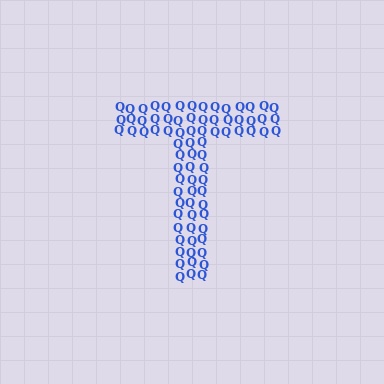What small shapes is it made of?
It is made of small letter Q's.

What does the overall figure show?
The overall figure shows the letter T.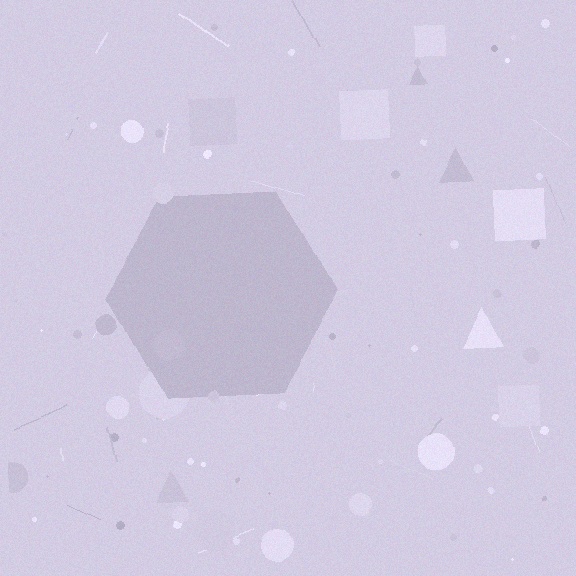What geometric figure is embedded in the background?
A hexagon is embedded in the background.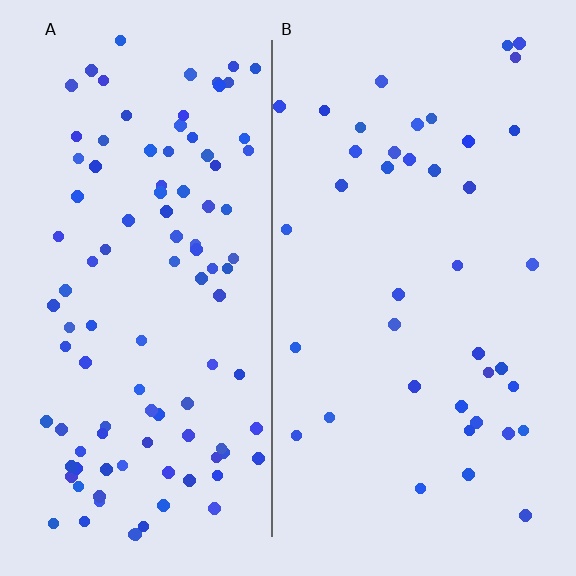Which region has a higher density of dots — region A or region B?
A (the left).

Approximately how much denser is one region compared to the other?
Approximately 2.6× — region A over region B.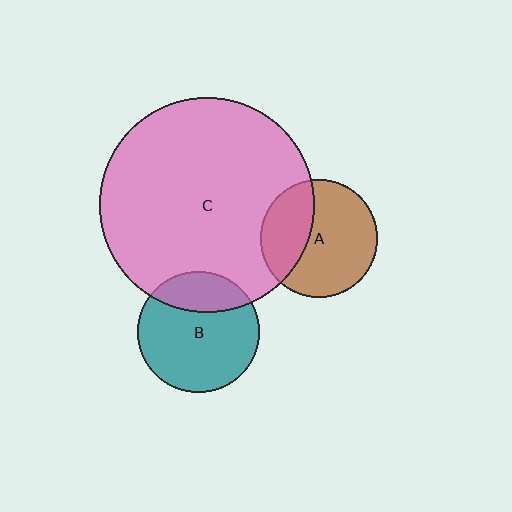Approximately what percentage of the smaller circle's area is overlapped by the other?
Approximately 25%.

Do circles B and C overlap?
Yes.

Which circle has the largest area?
Circle C (pink).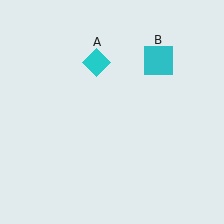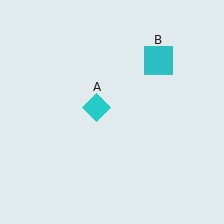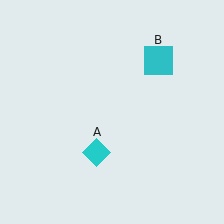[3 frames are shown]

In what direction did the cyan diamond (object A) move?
The cyan diamond (object A) moved down.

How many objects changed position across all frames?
1 object changed position: cyan diamond (object A).